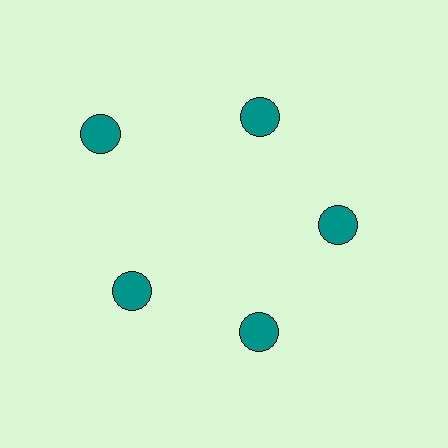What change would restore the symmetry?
The symmetry would be restored by moving it inward, back onto the ring so that all 5 circles sit at equal angles and equal distance from the center.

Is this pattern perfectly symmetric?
No. The 5 teal circles are arranged in a ring, but one element near the 10 o'clock position is pushed outward from the center, breaking the 5-fold rotational symmetry.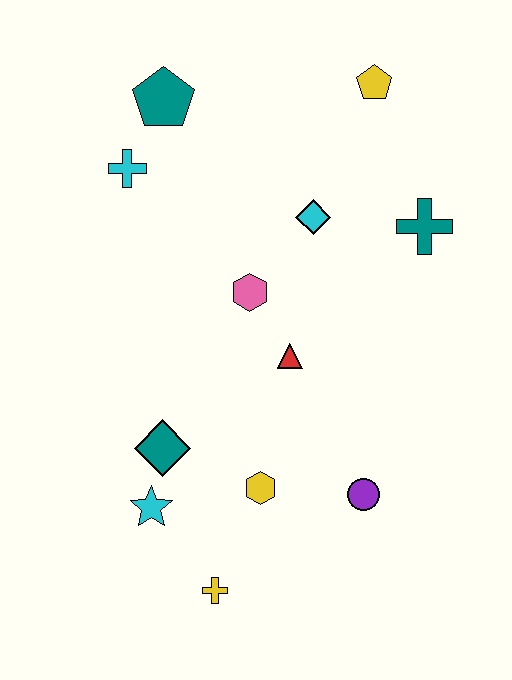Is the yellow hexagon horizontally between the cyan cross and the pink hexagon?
No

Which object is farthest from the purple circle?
The teal pentagon is farthest from the purple circle.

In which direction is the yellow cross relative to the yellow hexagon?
The yellow cross is below the yellow hexagon.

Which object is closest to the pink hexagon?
The red triangle is closest to the pink hexagon.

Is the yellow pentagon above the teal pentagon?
Yes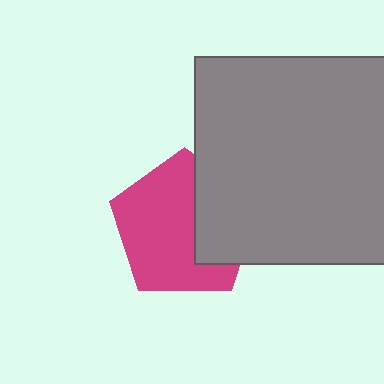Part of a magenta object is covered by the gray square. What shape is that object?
It is a pentagon.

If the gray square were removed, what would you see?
You would see the complete magenta pentagon.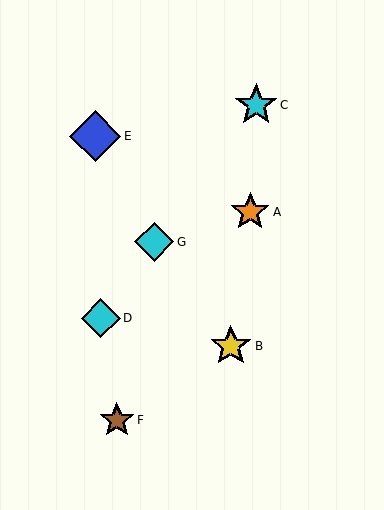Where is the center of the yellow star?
The center of the yellow star is at (231, 346).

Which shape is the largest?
The blue diamond (labeled E) is the largest.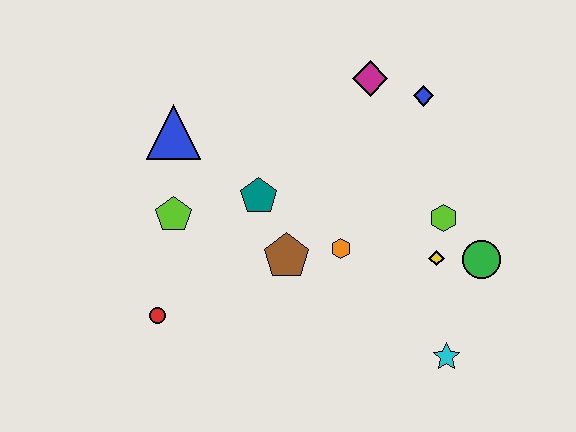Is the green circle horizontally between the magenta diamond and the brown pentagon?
No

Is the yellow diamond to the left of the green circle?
Yes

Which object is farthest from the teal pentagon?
The cyan star is farthest from the teal pentagon.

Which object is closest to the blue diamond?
The magenta diamond is closest to the blue diamond.